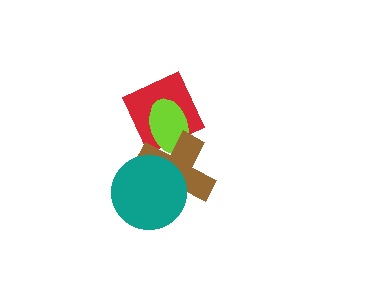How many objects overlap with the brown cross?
3 objects overlap with the brown cross.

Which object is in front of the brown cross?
The teal circle is in front of the brown cross.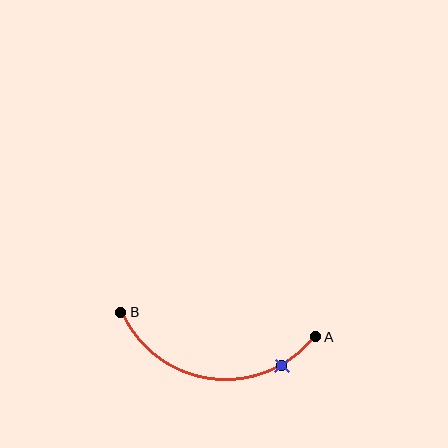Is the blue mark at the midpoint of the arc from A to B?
No. The blue mark lies on the arc but is closer to endpoint A. The arc midpoint would be at the point on the curve equidistant along the arc from both A and B.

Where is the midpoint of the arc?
The arc midpoint is the point on the curve farthest from the straight line joining A and B. It sits below that line.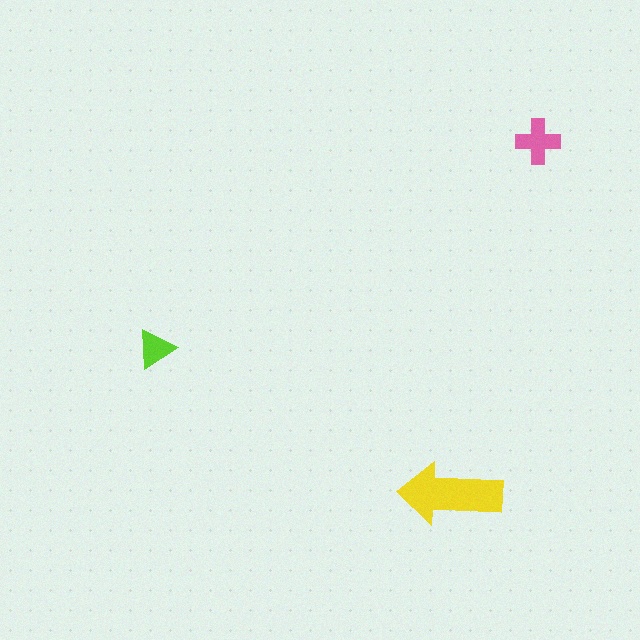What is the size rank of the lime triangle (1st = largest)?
3rd.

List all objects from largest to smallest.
The yellow arrow, the pink cross, the lime triangle.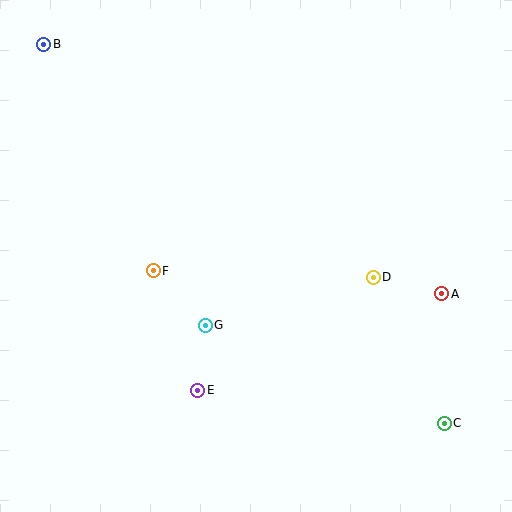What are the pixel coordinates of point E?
Point E is at (198, 390).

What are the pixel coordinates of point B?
Point B is at (44, 44).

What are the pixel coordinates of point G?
Point G is at (205, 325).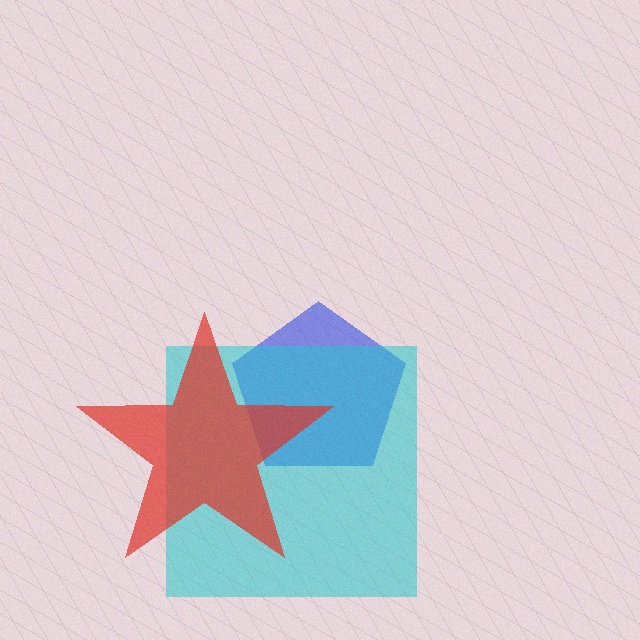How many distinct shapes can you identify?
There are 3 distinct shapes: a blue pentagon, a cyan square, a red star.